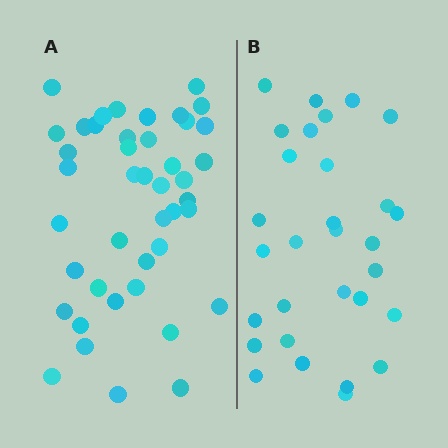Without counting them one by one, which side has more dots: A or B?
Region A (the left region) has more dots.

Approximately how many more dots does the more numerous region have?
Region A has approximately 15 more dots than region B.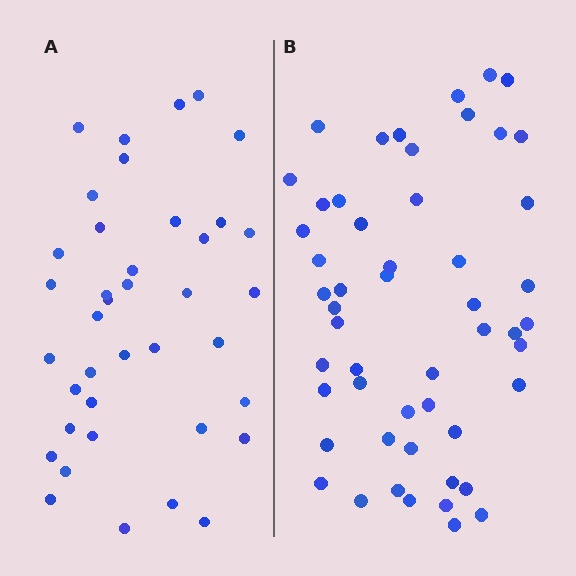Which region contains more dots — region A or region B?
Region B (the right region) has more dots.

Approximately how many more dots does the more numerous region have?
Region B has approximately 15 more dots than region A.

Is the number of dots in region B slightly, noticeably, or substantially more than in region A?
Region B has noticeably more, but not dramatically so. The ratio is roughly 1.3 to 1.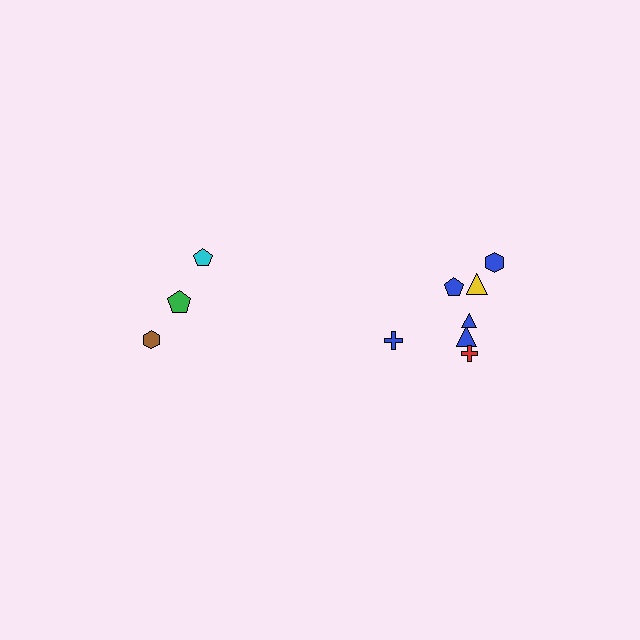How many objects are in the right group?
There are 7 objects.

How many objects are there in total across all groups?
There are 10 objects.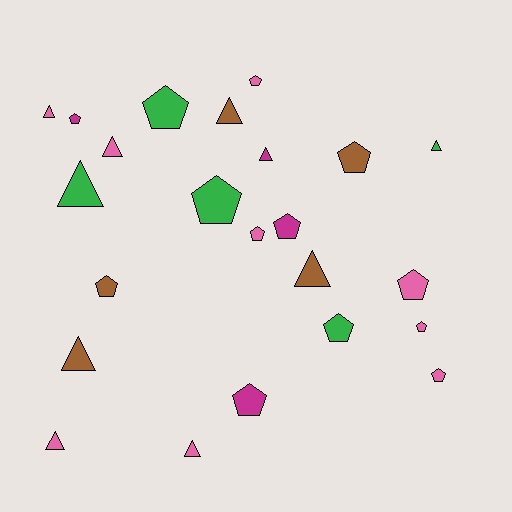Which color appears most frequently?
Pink, with 9 objects.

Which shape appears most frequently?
Pentagon, with 13 objects.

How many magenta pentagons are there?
There are 3 magenta pentagons.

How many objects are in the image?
There are 23 objects.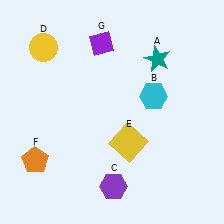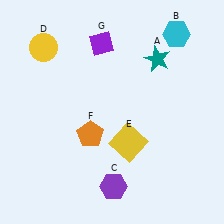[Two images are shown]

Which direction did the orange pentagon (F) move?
The orange pentagon (F) moved right.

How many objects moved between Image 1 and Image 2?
2 objects moved between the two images.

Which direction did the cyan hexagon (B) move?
The cyan hexagon (B) moved up.